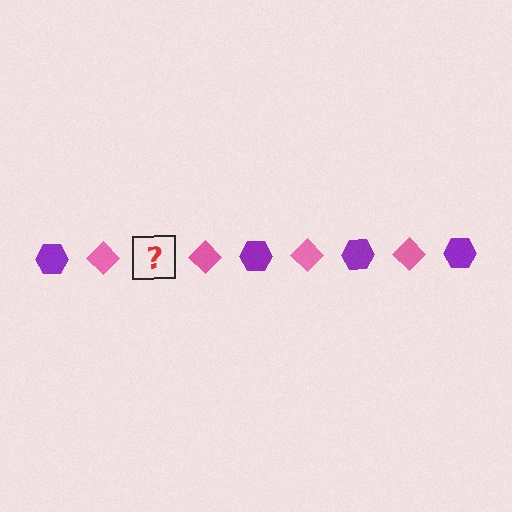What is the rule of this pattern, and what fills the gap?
The rule is that the pattern alternates between purple hexagon and pink diamond. The gap should be filled with a purple hexagon.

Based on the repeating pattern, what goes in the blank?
The blank should be a purple hexagon.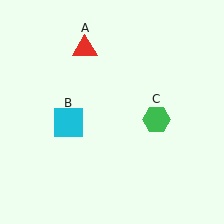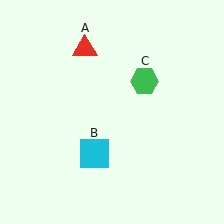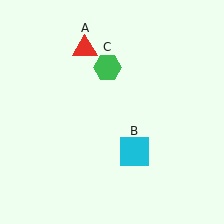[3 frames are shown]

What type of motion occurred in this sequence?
The cyan square (object B), green hexagon (object C) rotated counterclockwise around the center of the scene.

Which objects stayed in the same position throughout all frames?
Red triangle (object A) remained stationary.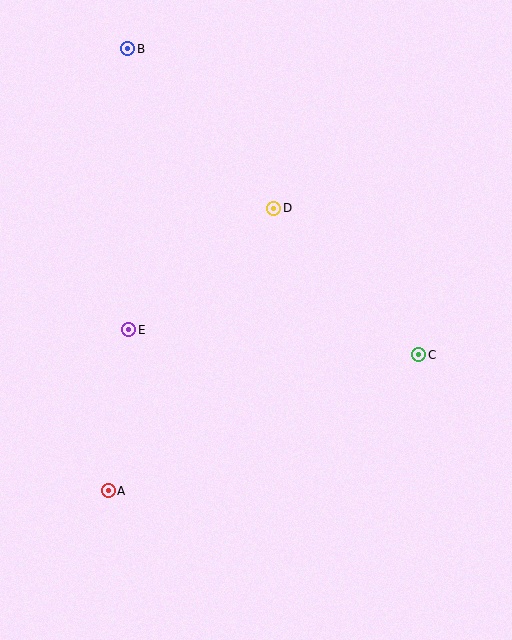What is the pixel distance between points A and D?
The distance between A and D is 327 pixels.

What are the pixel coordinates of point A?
Point A is at (108, 491).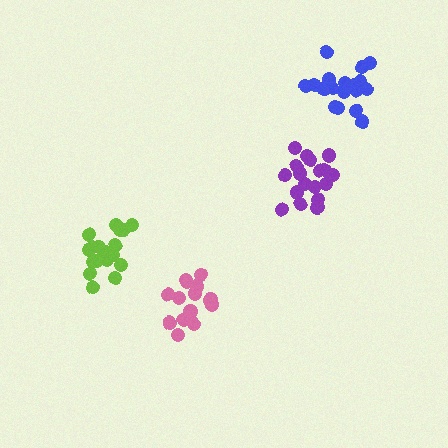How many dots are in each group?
Group 1: 20 dots, Group 2: 18 dots, Group 3: 19 dots, Group 4: 15 dots (72 total).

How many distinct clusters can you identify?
There are 4 distinct clusters.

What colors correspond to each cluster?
The clusters are colored: lime, purple, blue, pink.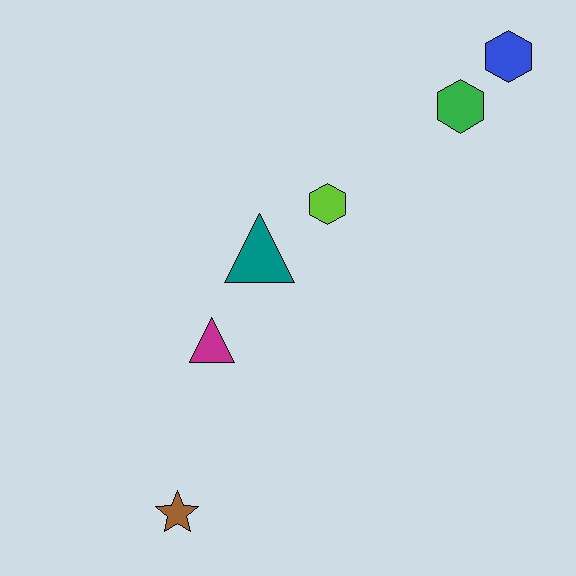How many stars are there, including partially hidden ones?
There is 1 star.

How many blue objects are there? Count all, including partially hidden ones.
There is 1 blue object.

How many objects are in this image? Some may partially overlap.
There are 6 objects.